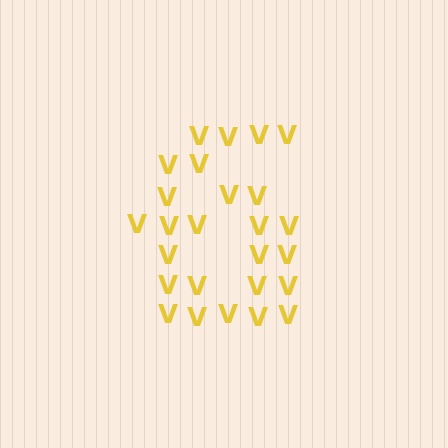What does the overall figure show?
The overall figure shows the digit 6.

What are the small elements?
The small elements are letter V's.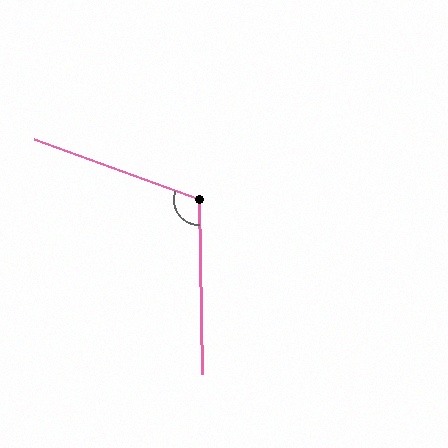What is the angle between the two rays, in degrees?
Approximately 111 degrees.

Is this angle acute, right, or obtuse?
It is obtuse.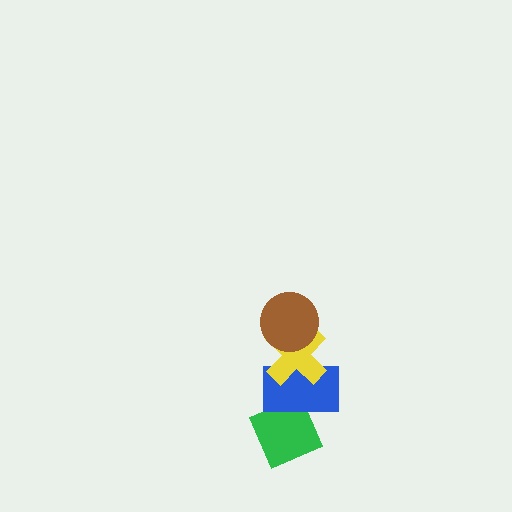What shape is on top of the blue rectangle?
The yellow cross is on top of the blue rectangle.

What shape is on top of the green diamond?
The blue rectangle is on top of the green diamond.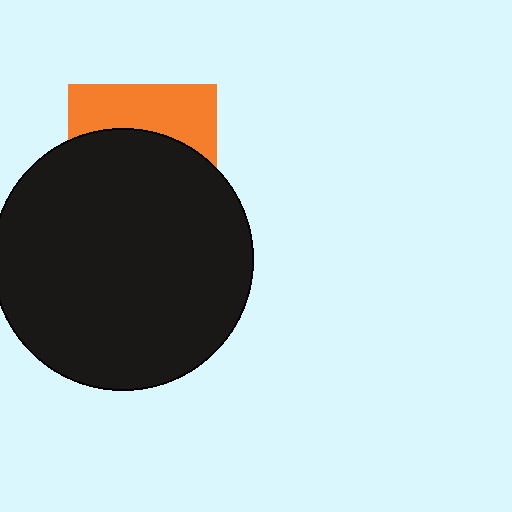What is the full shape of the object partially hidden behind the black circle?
The partially hidden object is an orange square.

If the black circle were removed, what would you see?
You would see the complete orange square.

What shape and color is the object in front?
The object in front is a black circle.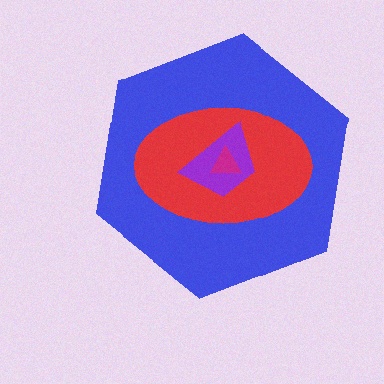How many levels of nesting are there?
4.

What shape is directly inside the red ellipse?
The purple trapezoid.